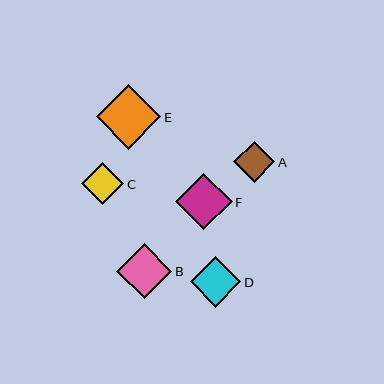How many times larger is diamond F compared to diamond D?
Diamond F is approximately 1.1 times the size of diamond D.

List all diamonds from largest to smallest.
From largest to smallest: E, F, B, D, C, A.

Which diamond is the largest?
Diamond E is the largest with a size of approximately 64 pixels.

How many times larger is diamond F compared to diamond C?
Diamond F is approximately 1.3 times the size of diamond C.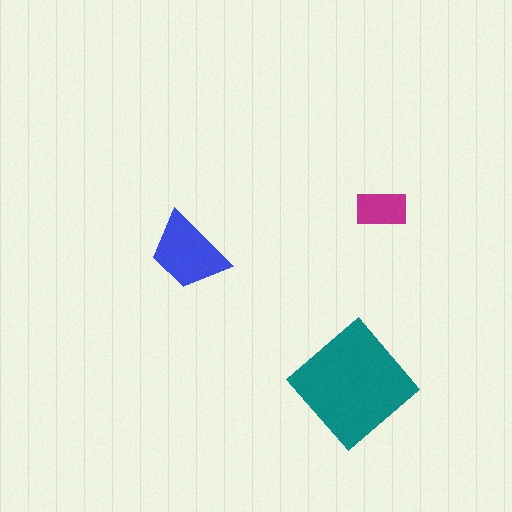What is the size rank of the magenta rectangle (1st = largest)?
3rd.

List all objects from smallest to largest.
The magenta rectangle, the blue trapezoid, the teal diamond.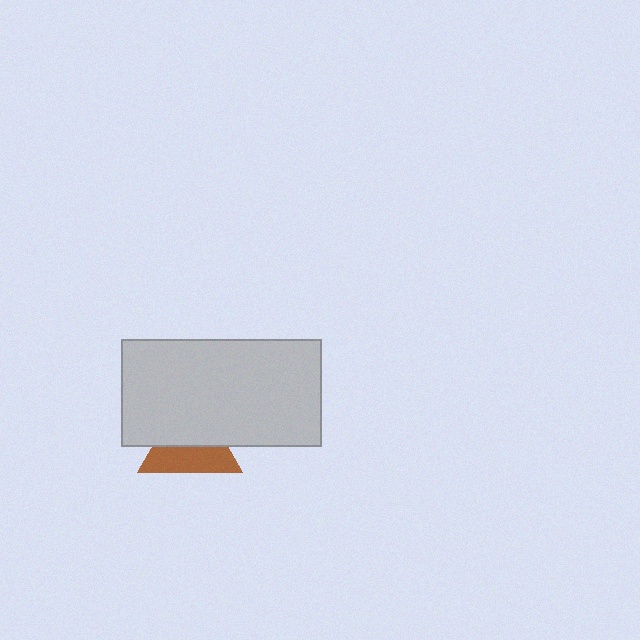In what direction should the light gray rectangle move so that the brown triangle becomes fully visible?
The light gray rectangle should move up. That is the shortest direction to clear the overlap and leave the brown triangle fully visible.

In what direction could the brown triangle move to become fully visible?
The brown triangle could move down. That would shift it out from behind the light gray rectangle entirely.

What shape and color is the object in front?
The object in front is a light gray rectangle.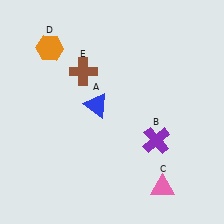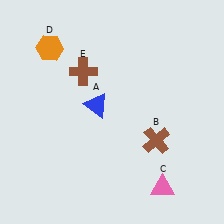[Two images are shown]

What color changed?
The cross (B) changed from purple in Image 1 to brown in Image 2.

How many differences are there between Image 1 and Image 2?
There is 1 difference between the two images.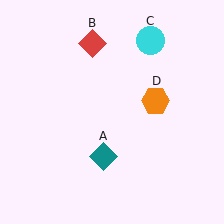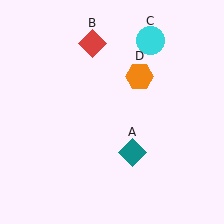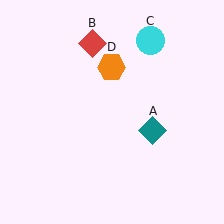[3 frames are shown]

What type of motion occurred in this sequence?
The teal diamond (object A), orange hexagon (object D) rotated counterclockwise around the center of the scene.